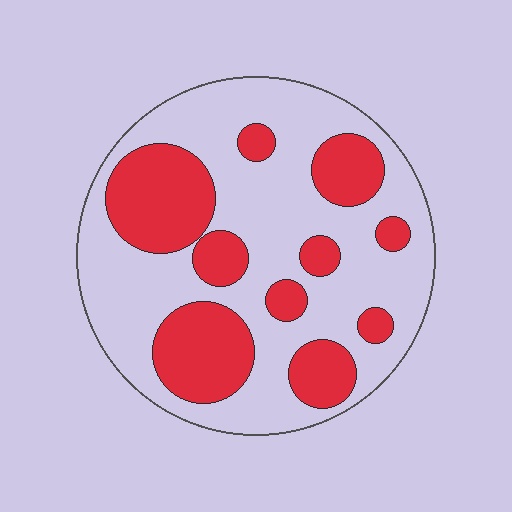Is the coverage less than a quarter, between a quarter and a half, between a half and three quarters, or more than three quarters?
Between a quarter and a half.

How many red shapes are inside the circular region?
10.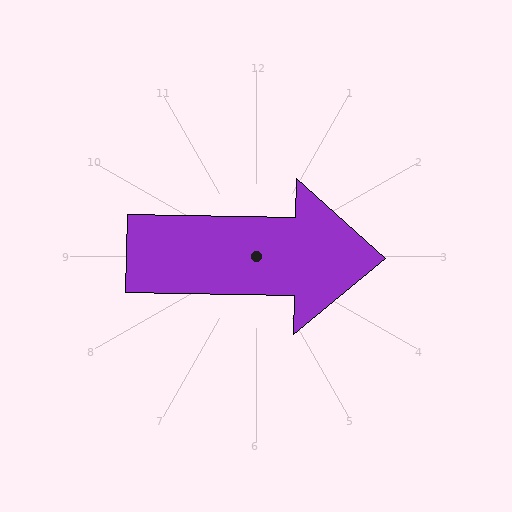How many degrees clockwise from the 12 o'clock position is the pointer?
Approximately 91 degrees.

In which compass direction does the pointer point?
East.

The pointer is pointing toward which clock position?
Roughly 3 o'clock.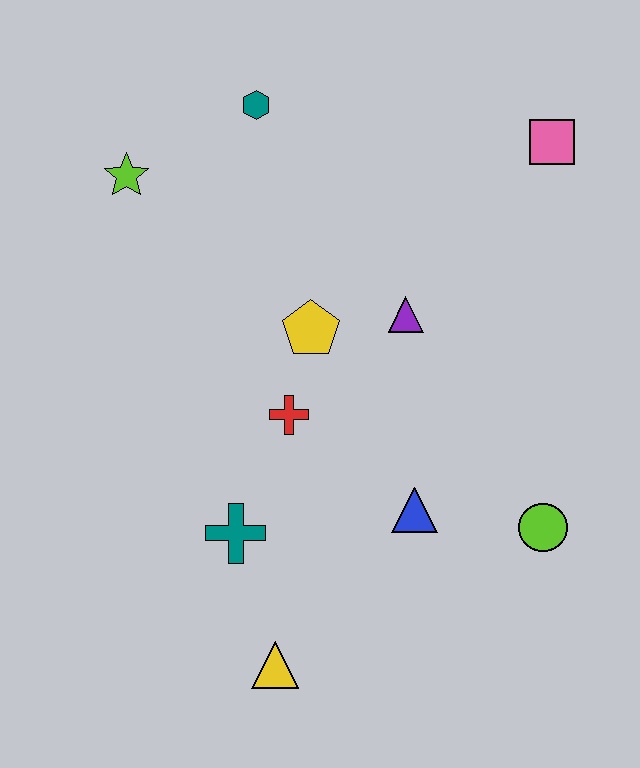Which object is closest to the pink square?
The purple triangle is closest to the pink square.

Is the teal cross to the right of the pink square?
No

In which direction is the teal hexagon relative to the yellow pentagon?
The teal hexagon is above the yellow pentagon.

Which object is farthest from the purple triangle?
The yellow triangle is farthest from the purple triangle.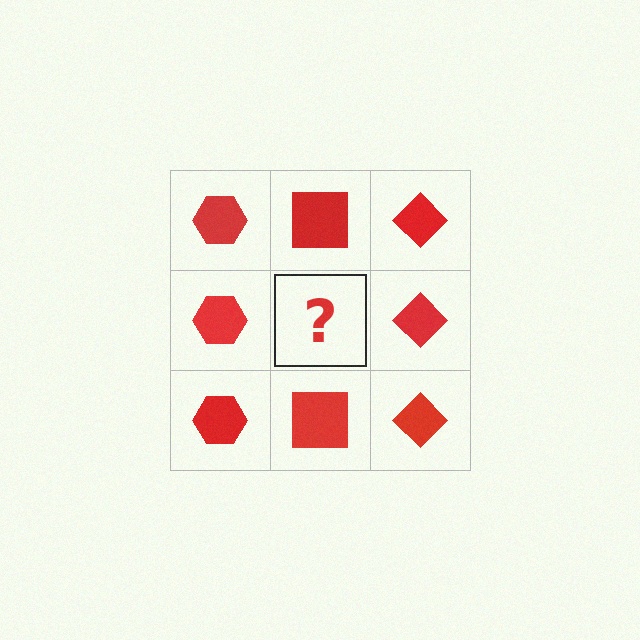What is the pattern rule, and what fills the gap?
The rule is that each column has a consistent shape. The gap should be filled with a red square.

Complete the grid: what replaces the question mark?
The question mark should be replaced with a red square.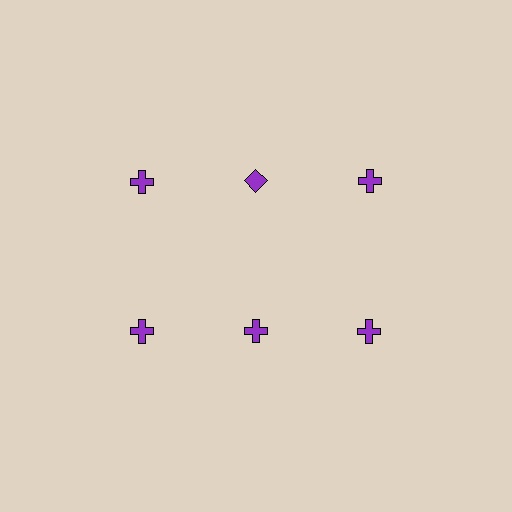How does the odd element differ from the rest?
It has a different shape: diamond instead of cross.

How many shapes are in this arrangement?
There are 6 shapes arranged in a grid pattern.